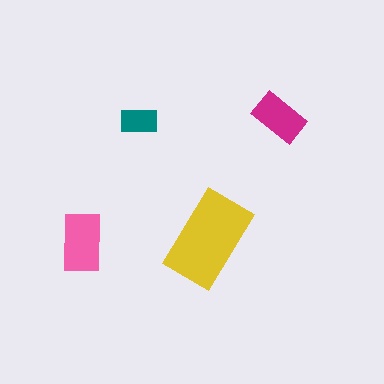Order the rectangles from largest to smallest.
the yellow one, the pink one, the magenta one, the teal one.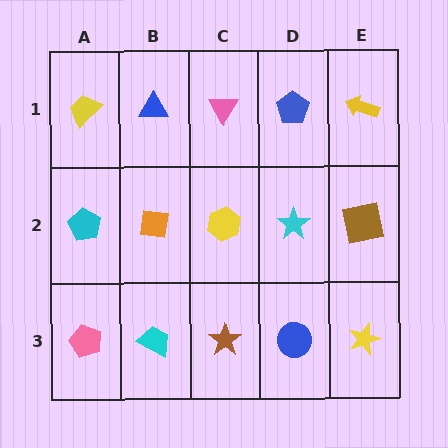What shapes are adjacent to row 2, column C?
A pink triangle (row 1, column C), a brown star (row 3, column C), an orange square (row 2, column B), a cyan star (row 2, column D).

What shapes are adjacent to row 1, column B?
An orange square (row 2, column B), a yellow trapezoid (row 1, column A), a pink triangle (row 1, column C).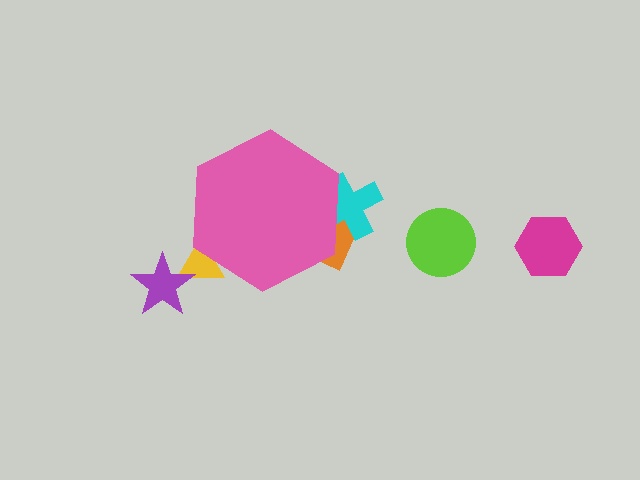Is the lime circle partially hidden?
No, the lime circle is fully visible.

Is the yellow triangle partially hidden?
Yes, the yellow triangle is partially hidden behind the pink hexagon.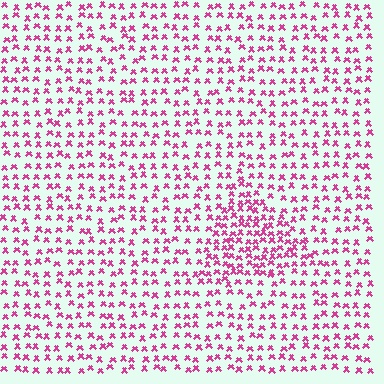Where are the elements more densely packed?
The elements are more densely packed inside the triangle boundary.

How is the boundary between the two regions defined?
The boundary is defined by a change in element density (approximately 1.8x ratio). All elements are the same color, size, and shape.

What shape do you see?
I see a triangle.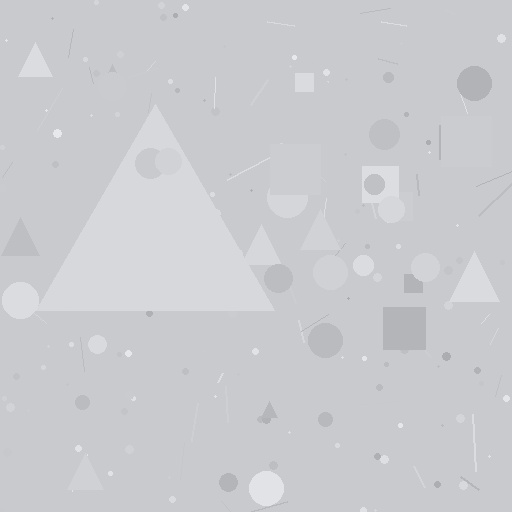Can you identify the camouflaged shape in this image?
The camouflaged shape is a triangle.